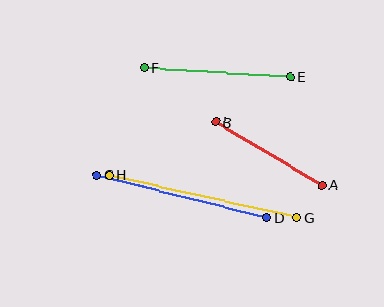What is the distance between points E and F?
The distance is approximately 146 pixels.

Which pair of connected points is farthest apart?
Points G and H are farthest apart.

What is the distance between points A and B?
The distance is approximately 123 pixels.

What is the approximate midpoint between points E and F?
The midpoint is at approximately (218, 73) pixels.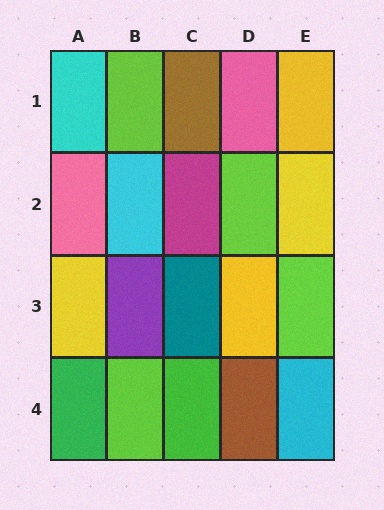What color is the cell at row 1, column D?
Pink.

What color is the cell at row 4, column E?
Cyan.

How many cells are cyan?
3 cells are cyan.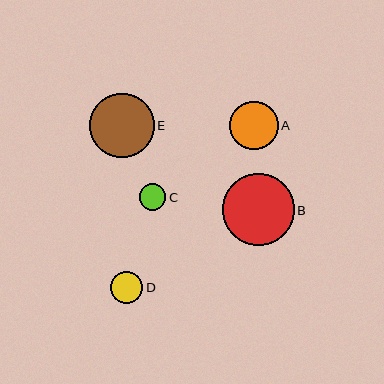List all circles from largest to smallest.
From largest to smallest: B, E, A, D, C.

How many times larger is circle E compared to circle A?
Circle E is approximately 1.3 times the size of circle A.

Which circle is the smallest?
Circle C is the smallest with a size of approximately 26 pixels.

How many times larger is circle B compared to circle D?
Circle B is approximately 2.2 times the size of circle D.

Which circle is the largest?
Circle B is the largest with a size of approximately 72 pixels.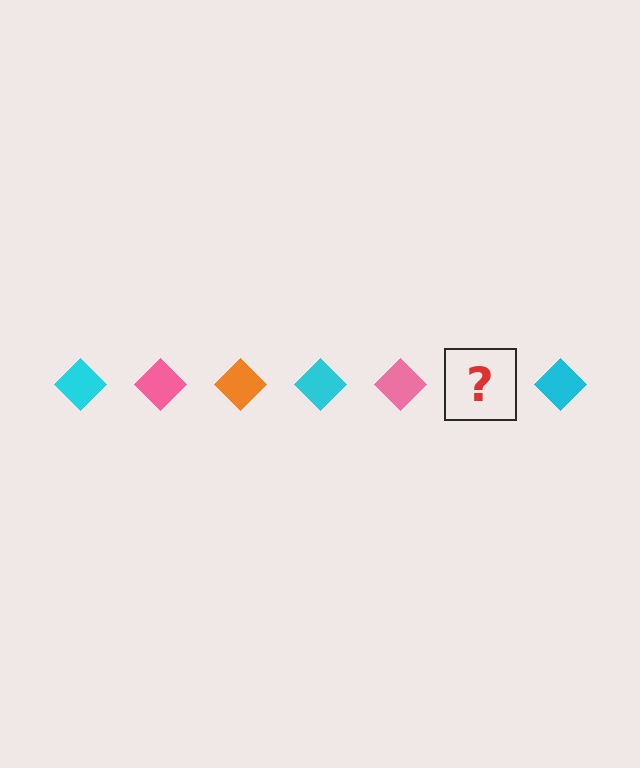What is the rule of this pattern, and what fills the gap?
The rule is that the pattern cycles through cyan, pink, orange diamonds. The gap should be filled with an orange diamond.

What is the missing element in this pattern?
The missing element is an orange diamond.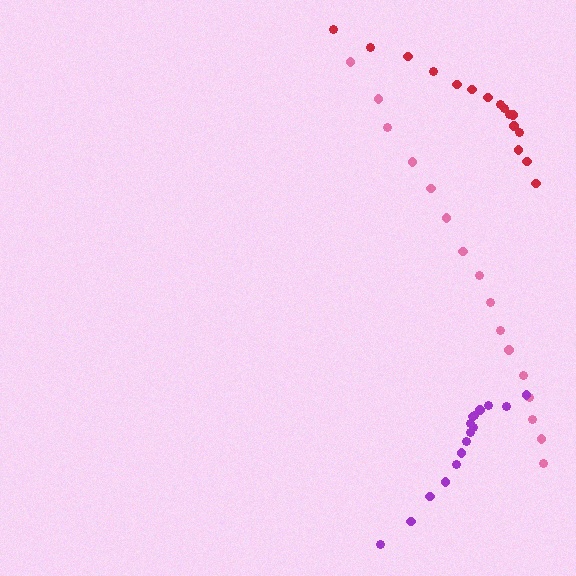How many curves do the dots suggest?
There are 3 distinct paths.